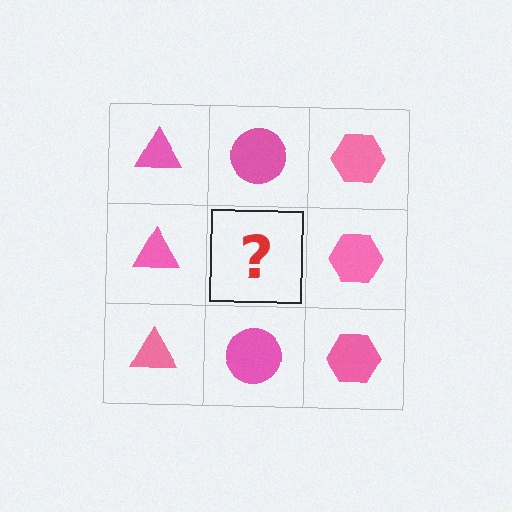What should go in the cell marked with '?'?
The missing cell should contain a pink circle.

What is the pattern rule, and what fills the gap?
The rule is that each column has a consistent shape. The gap should be filled with a pink circle.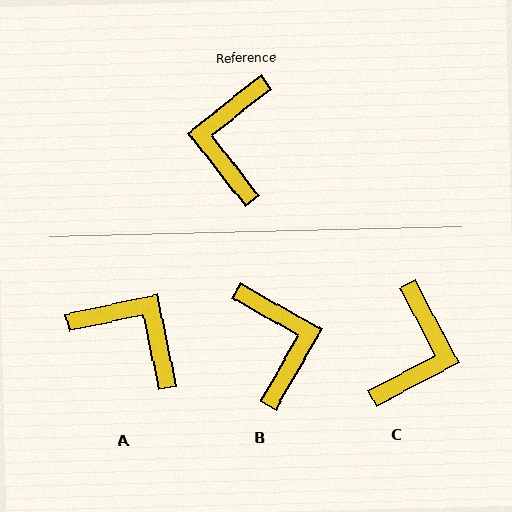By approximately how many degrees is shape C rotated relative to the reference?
Approximately 169 degrees counter-clockwise.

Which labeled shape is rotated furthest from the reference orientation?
C, about 169 degrees away.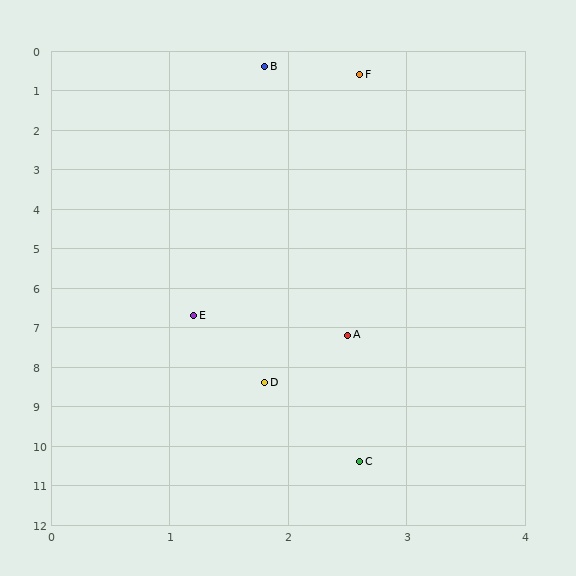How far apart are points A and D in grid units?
Points A and D are about 1.4 grid units apart.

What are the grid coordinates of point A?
Point A is at approximately (2.5, 7.2).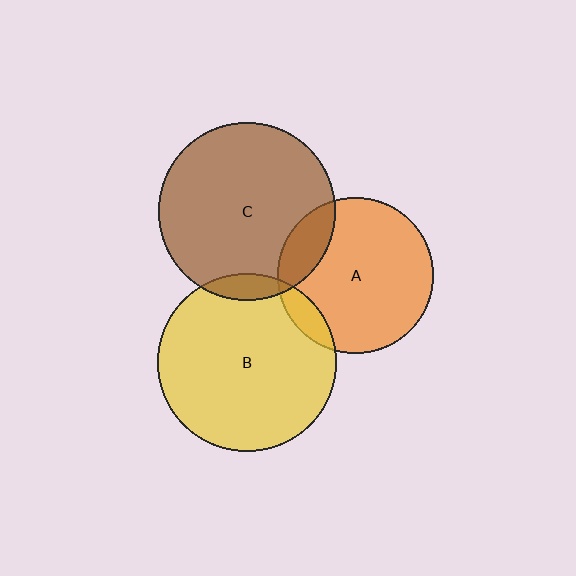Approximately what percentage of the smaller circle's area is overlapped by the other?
Approximately 5%.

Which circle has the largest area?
Circle B (yellow).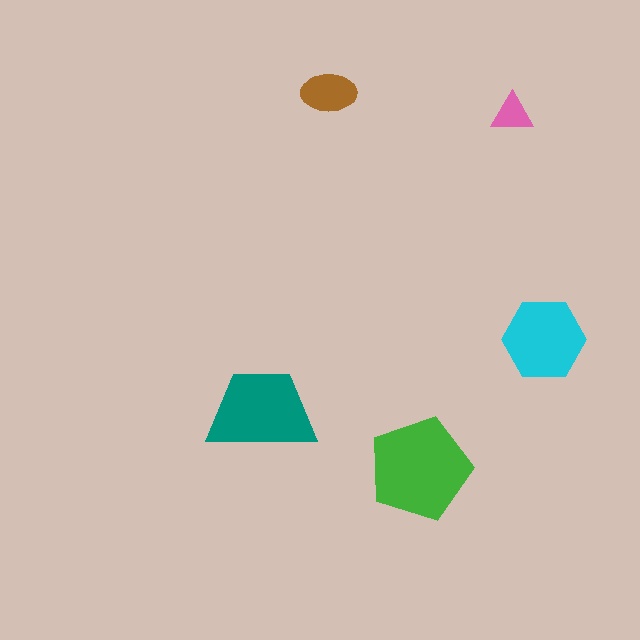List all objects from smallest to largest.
The pink triangle, the brown ellipse, the cyan hexagon, the teal trapezoid, the green pentagon.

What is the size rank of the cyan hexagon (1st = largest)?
3rd.